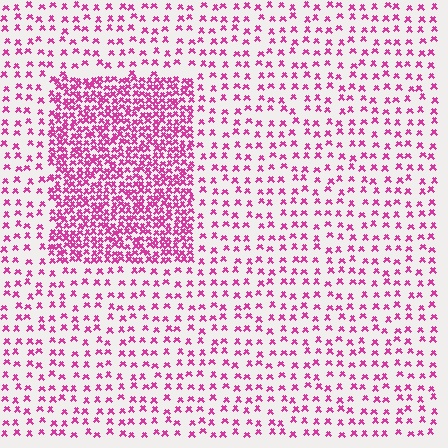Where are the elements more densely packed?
The elements are more densely packed inside the rectangle boundary.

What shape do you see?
I see a rectangle.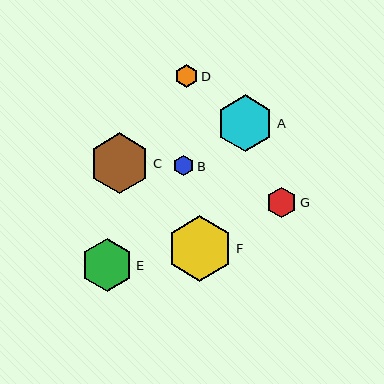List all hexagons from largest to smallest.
From largest to smallest: F, C, A, E, G, D, B.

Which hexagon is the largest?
Hexagon F is the largest with a size of approximately 66 pixels.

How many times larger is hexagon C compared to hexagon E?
Hexagon C is approximately 1.2 times the size of hexagon E.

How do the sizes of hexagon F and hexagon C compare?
Hexagon F and hexagon C are approximately the same size.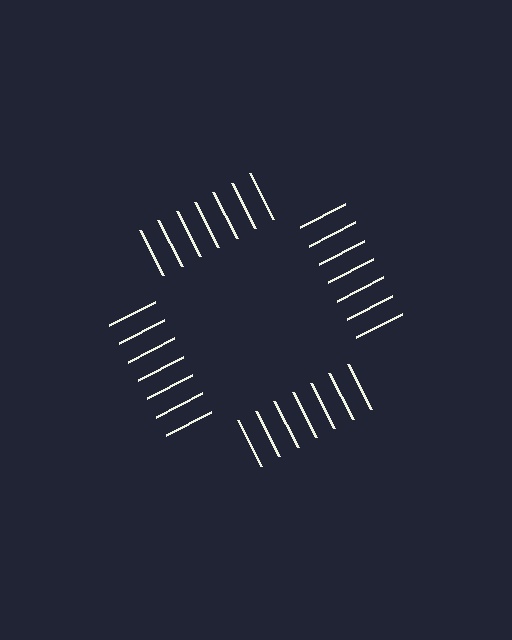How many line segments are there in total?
28 — 7 along each of the 4 edges.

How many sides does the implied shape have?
4 sides — the line-ends trace a square.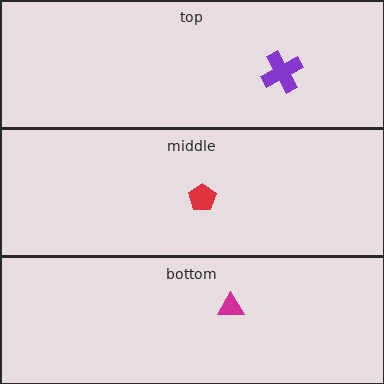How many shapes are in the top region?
1.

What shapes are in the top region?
The purple cross.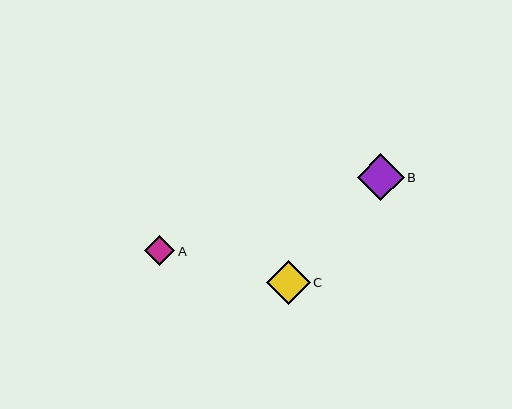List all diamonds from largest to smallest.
From largest to smallest: B, C, A.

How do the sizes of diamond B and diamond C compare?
Diamond B and diamond C are approximately the same size.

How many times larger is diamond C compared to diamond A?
Diamond C is approximately 1.5 times the size of diamond A.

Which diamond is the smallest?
Diamond A is the smallest with a size of approximately 30 pixels.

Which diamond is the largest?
Diamond B is the largest with a size of approximately 47 pixels.